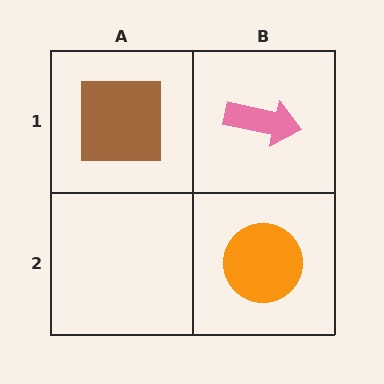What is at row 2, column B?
An orange circle.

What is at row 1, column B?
A pink arrow.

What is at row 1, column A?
A brown square.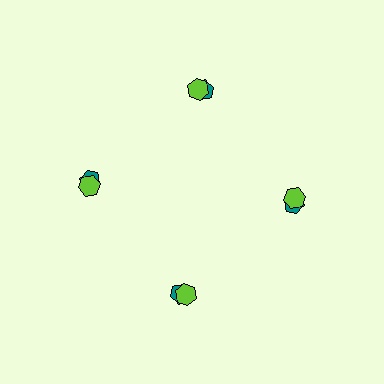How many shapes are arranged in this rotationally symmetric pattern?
There are 8 shapes, arranged in 4 groups of 2.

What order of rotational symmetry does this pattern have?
This pattern has 4-fold rotational symmetry.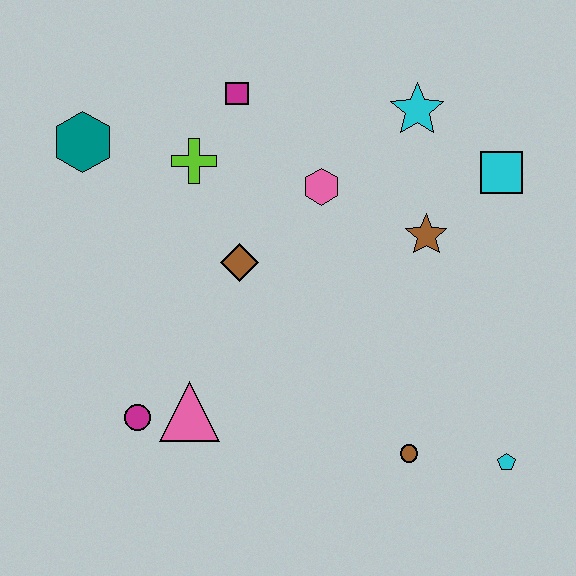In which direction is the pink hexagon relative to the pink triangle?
The pink hexagon is above the pink triangle.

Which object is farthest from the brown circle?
The teal hexagon is farthest from the brown circle.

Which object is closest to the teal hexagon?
The lime cross is closest to the teal hexagon.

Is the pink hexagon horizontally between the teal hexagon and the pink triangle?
No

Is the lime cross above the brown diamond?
Yes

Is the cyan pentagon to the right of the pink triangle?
Yes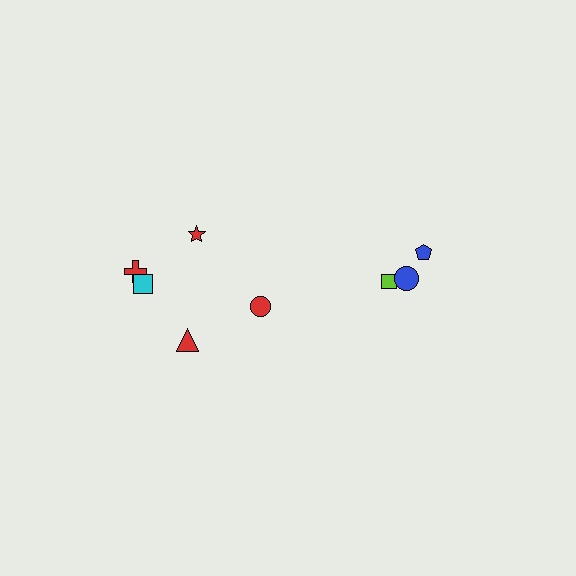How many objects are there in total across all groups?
There are 8 objects.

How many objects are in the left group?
There are 5 objects.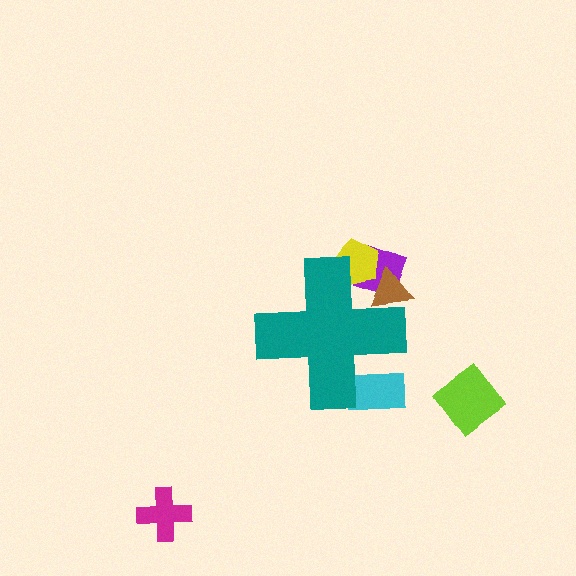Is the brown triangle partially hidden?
Yes, the brown triangle is partially hidden behind the teal cross.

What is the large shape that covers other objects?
A teal cross.